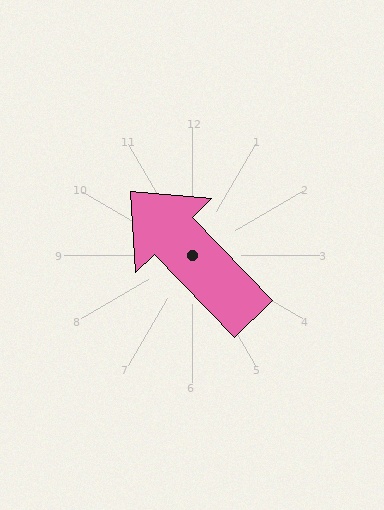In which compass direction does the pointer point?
Northwest.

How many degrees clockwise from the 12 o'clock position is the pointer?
Approximately 316 degrees.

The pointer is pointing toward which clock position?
Roughly 11 o'clock.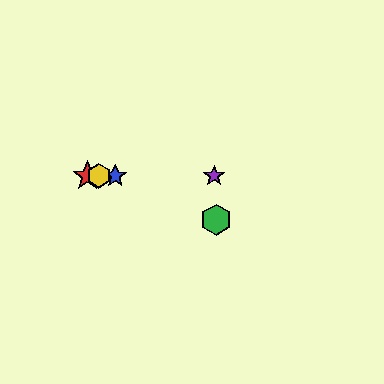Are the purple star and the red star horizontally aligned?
Yes, both are at y≈176.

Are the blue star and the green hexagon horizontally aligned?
No, the blue star is at y≈176 and the green hexagon is at y≈220.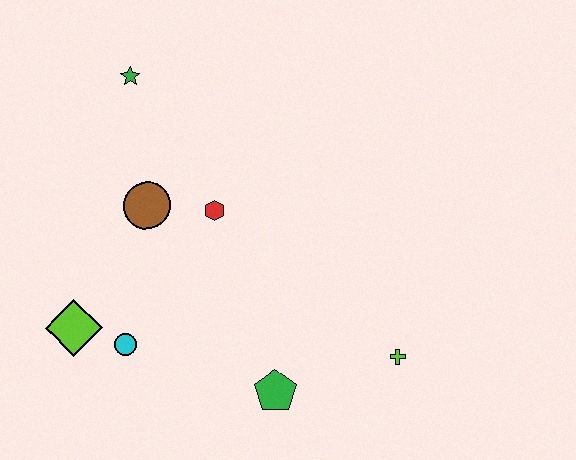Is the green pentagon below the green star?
Yes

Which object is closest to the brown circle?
The red hexagon is closest to the brown circle.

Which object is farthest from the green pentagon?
The green star is farthest from the green pentagon.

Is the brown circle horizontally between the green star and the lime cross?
Yes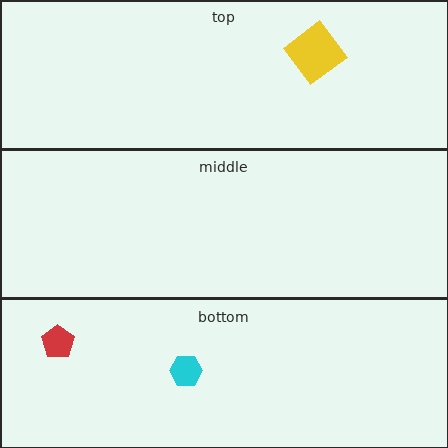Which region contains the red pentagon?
The bottom region.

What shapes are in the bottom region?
The red pentagon, the cyan hexagon.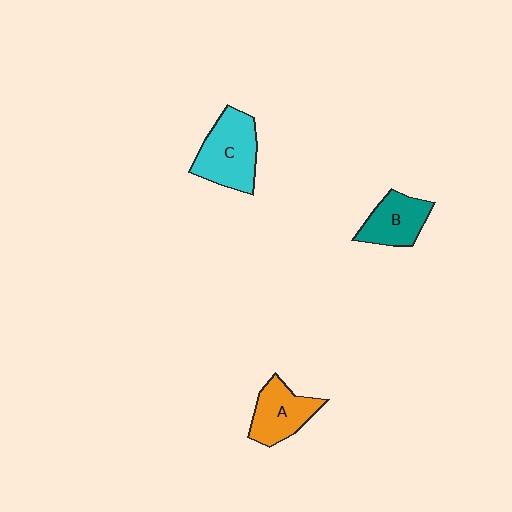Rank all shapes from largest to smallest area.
From largest to smallest: C (cyan), A (orange), B (teal).